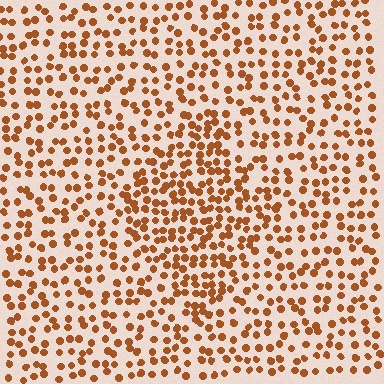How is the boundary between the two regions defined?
The boundary is defined by a change in element density (approximately 1.6x ratio). All elements are the same color, size, and shape.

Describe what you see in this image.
The image contains small brown elements arranged at two different densities. A diamond-shaped region is visible where the elements are more densely packed than the surrounding area.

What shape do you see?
I see a diamond.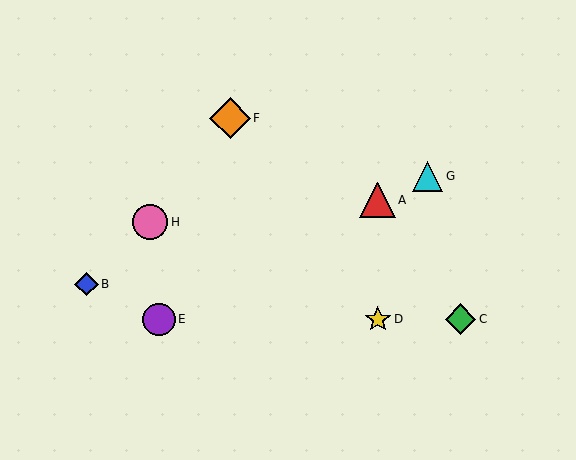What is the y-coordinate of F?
Object F is at y≈118.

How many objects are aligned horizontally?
3 objects (C, D, E) are aligned horizontally.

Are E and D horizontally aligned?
Yes, both are at y≈319.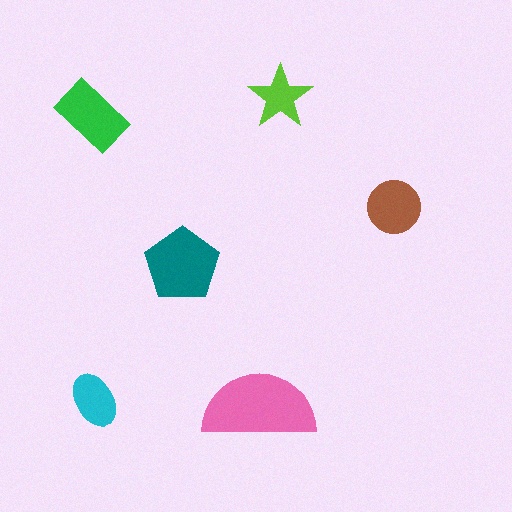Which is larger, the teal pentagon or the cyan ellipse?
The teal pentagon.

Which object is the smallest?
The lime star.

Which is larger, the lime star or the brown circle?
The brown circle.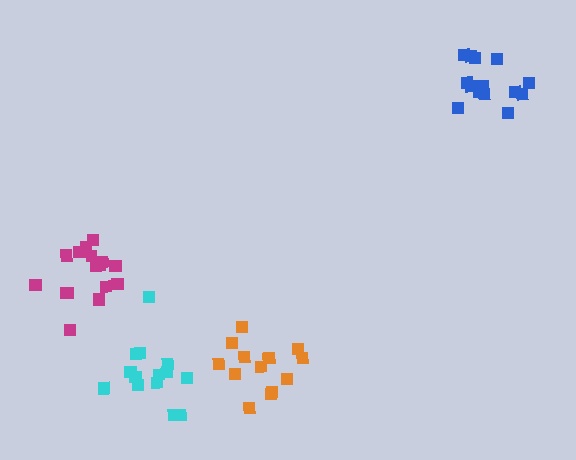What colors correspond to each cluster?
The clusters are colored: orange, cyan, magenta, blue.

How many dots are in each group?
Group 1: 13 dots, Group 2: 14 dots, Group 3: 16 dots, Group 4: 15 dots (58 total).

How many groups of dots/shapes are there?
There are 4 groups.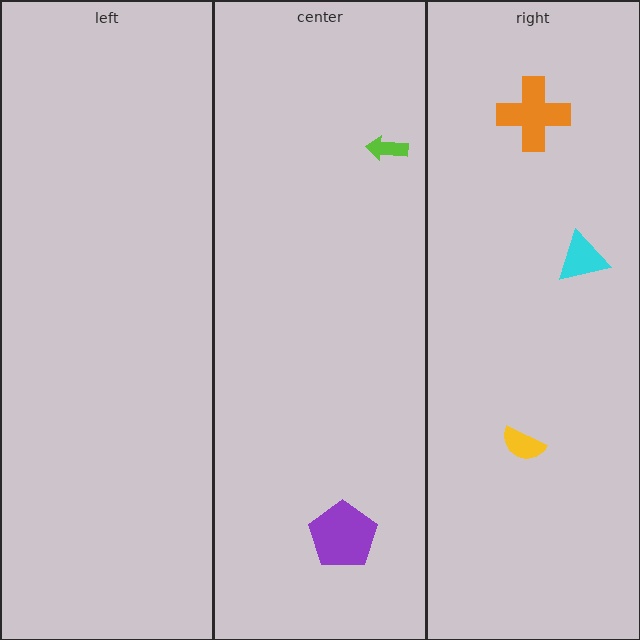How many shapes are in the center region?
2.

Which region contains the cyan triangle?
The right region.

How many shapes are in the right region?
3.